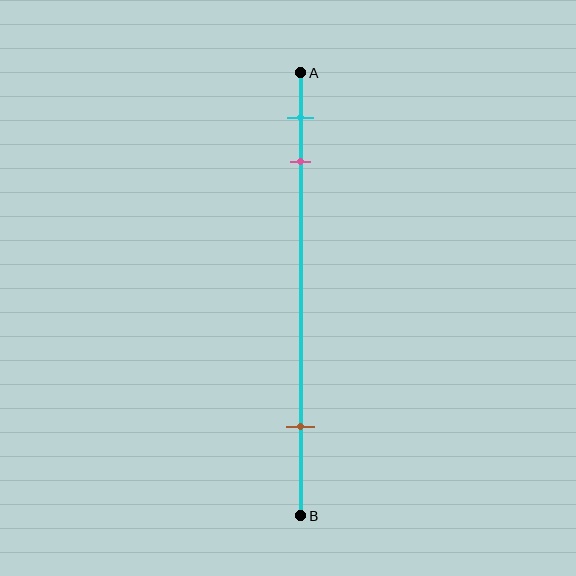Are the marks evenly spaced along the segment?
No, the marks are not evenly spaced.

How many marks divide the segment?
There are 3 marks dividing the segment.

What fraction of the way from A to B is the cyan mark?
The cyan mark is approximately 10% (0.1) of the way from A to B.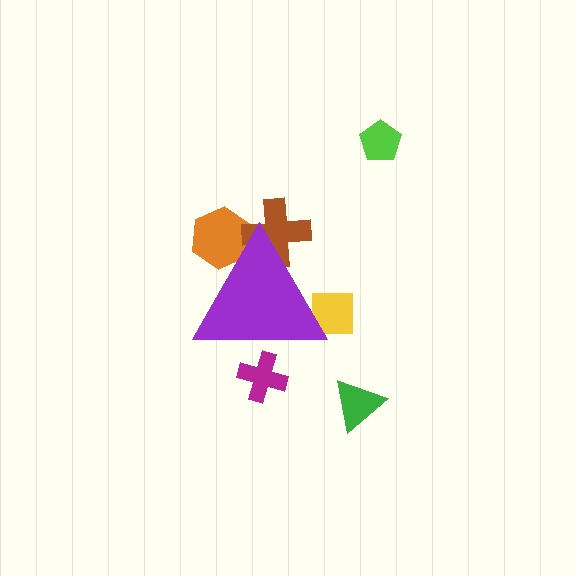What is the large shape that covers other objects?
A purple triangle.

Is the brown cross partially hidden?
Yes, the brown cross is partially hidden behind the purple triangle.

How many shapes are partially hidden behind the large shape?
4 shapes are partially hidden.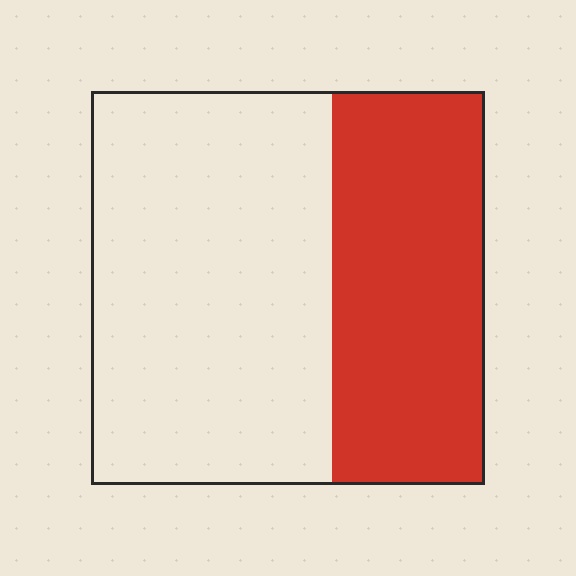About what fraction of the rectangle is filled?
About two fifths (2/5).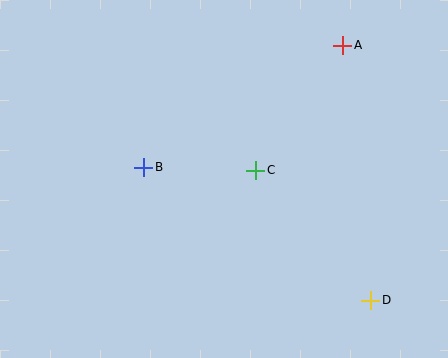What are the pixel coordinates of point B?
Point B is at (144, 167).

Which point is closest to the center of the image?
Point C at (256, 170) is closest to the center.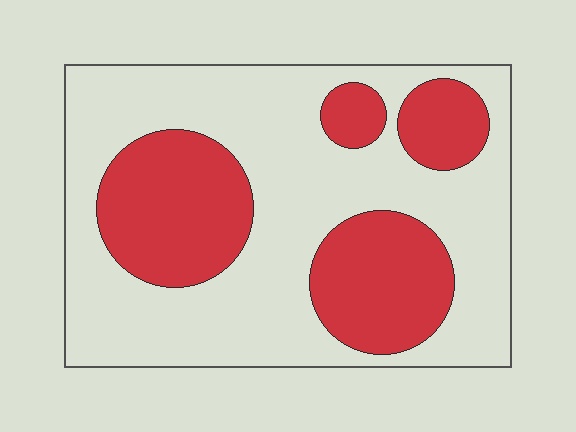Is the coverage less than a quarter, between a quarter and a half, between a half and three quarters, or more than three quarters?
Between a quarter and a half.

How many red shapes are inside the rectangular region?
4.